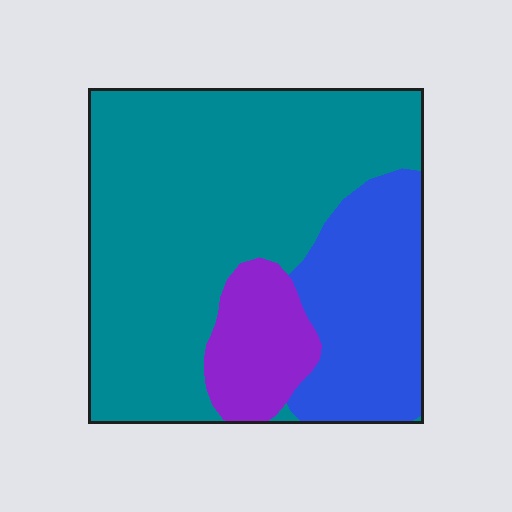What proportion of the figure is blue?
Blue covers roughly 25% of the figure.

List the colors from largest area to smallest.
From largest to smallest: teal, blue, purple.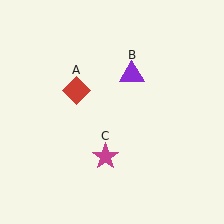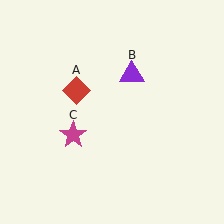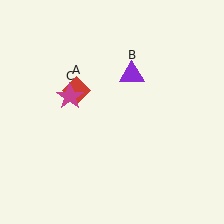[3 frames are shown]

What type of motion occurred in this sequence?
The magenta star (object C) rotated clockwise around the center of the scene.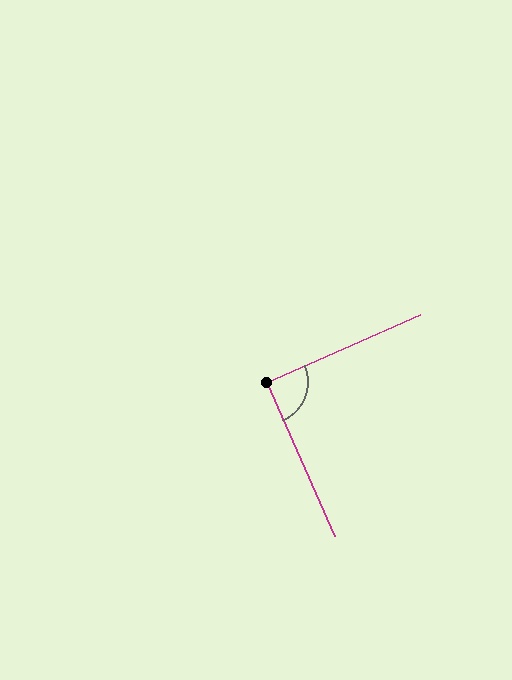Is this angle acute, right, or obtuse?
It is approximately a right angle.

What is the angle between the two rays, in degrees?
Approximately 90 degrees.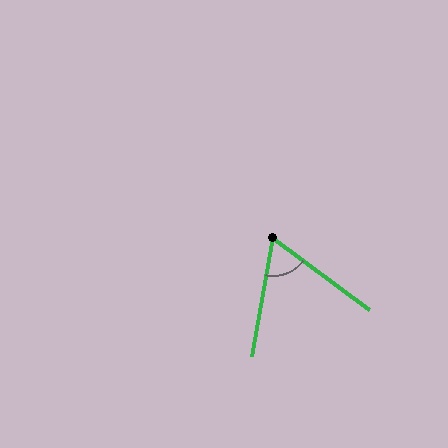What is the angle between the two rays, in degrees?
Approximately 63 degrees.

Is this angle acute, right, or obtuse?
It is acute.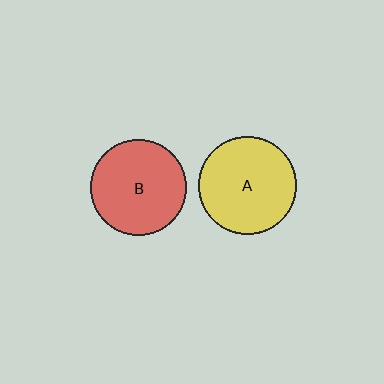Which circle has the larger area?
Circle A (yellow).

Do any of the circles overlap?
No, none of the circles overlap.